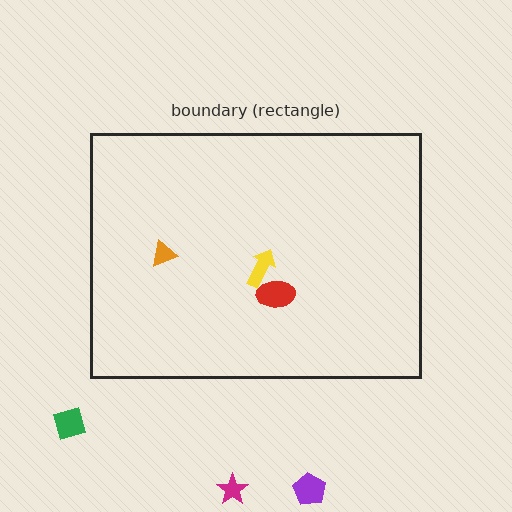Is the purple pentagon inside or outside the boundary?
Outside.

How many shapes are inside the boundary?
3 inside, 3 outside.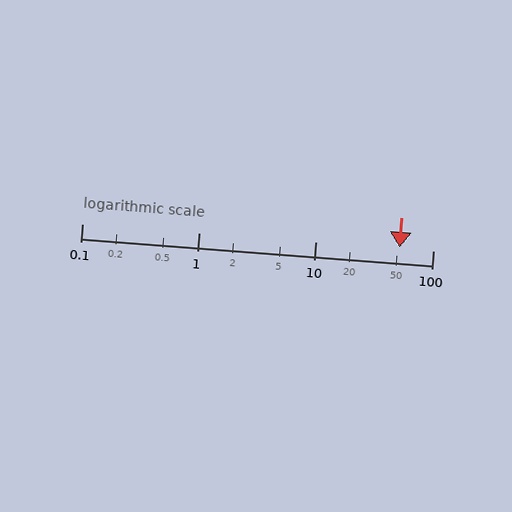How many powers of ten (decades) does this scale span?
The scale spans 3 decades, from 0.1 to 100.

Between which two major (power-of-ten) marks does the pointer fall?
The pointer is between 10 and 100.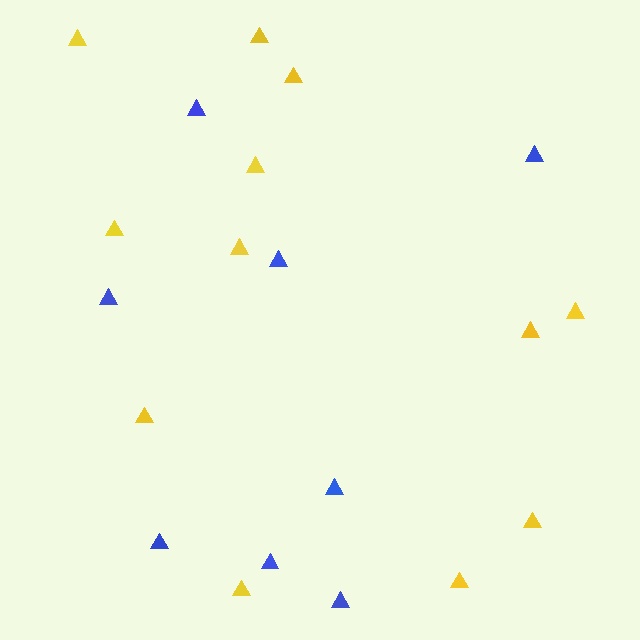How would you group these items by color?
There are 2 groups: one group of blue triangles (8) and one group of yellow triangles (12).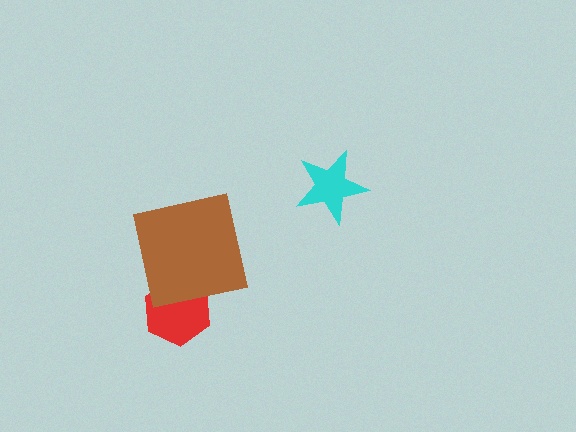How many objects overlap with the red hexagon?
1 object overlaps with the red hexagon.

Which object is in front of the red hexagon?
The brown square is in front of the red hexagon.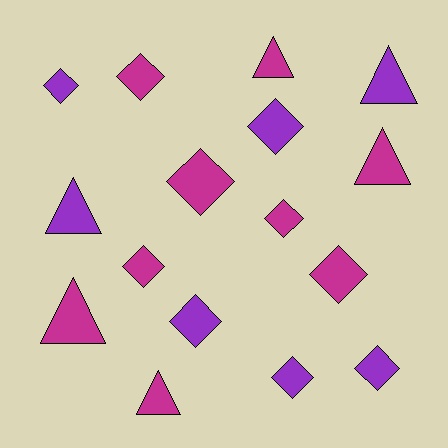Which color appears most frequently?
Magenta, with 9 objects.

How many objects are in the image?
There are 16 objects.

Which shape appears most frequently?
Diamond, with 10 objects.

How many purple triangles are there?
There are 2 purple triangles.